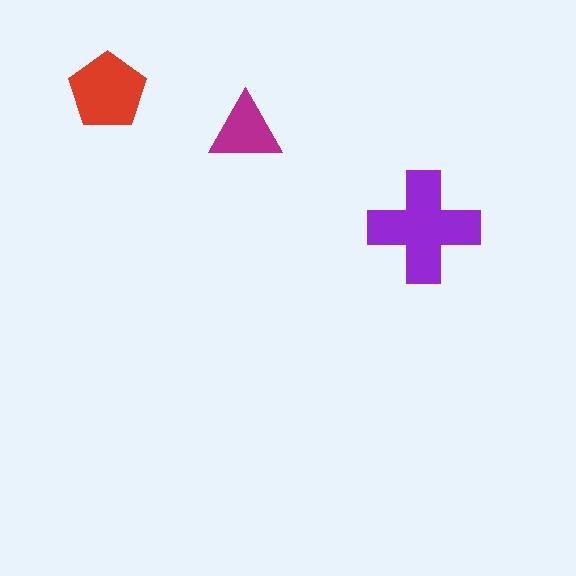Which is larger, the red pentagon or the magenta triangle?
The red pentagon.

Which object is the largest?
The purple cross.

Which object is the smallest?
The magenta triangle.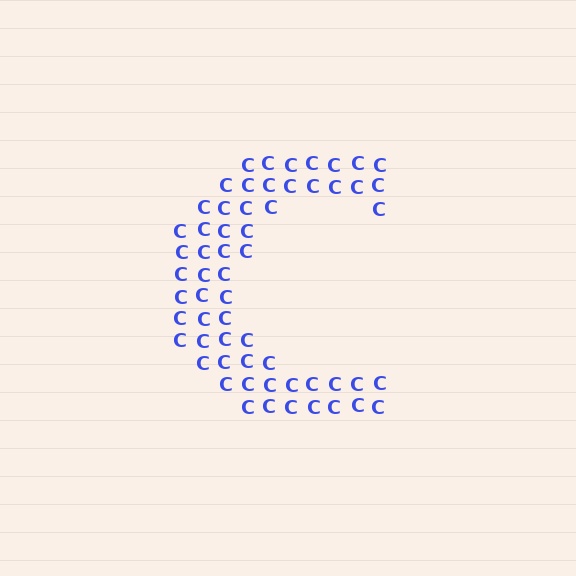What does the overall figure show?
The overall figure shows the letter C.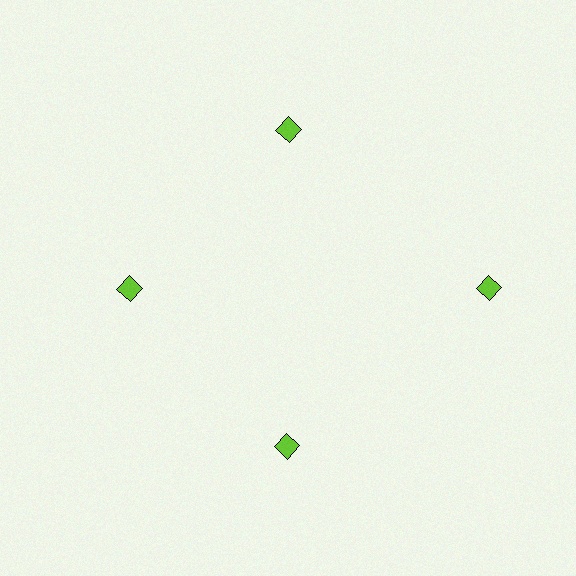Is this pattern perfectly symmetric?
No. The 4 lime diamonds are arranged in a ring, but one element near the 3 o'clock position is pushed outward from the center, breaking the 4-fold rotational symmetry.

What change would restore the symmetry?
The symmetry would be restored by moving it inward, back onto the ring so that all 4 diamonds sit at equal angles and equal distance from the center.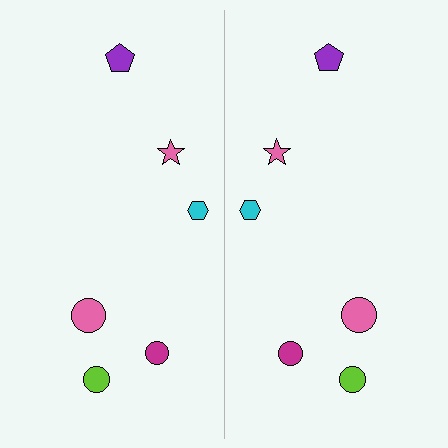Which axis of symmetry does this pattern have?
The pattern has a vertical axis of symmetry running through the center of the image.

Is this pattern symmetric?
Yes, this pattern has bilateral (reflection) symmetry.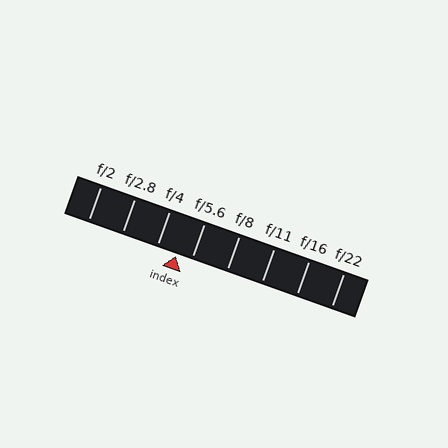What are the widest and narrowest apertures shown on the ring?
The widest aperture shown is f/2 and the narrowest is f/22.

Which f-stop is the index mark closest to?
The index mark is closest to f/5.6.